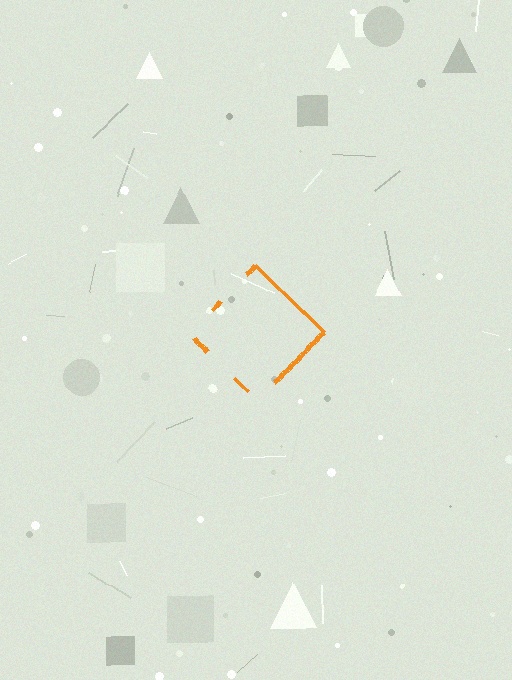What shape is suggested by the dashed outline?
The dashed outline suggests a diamond.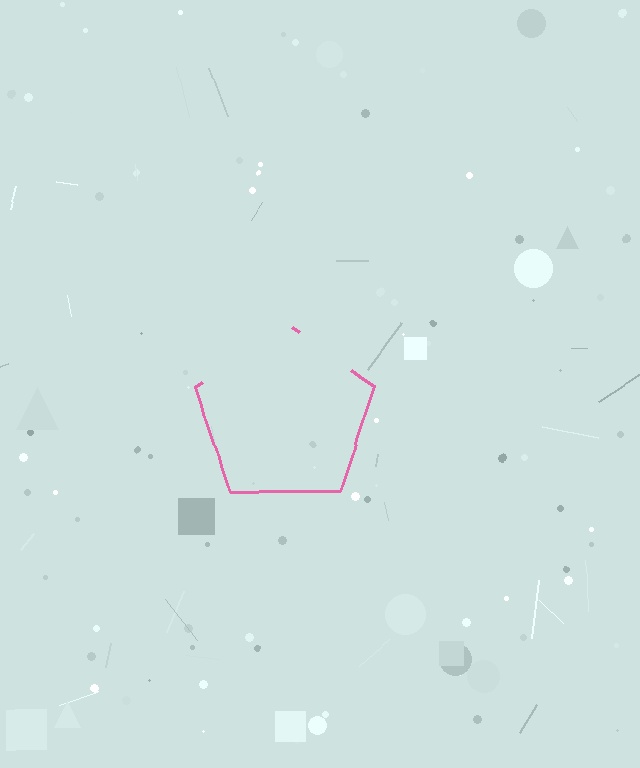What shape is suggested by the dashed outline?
The dashed outline suggests a pentagon.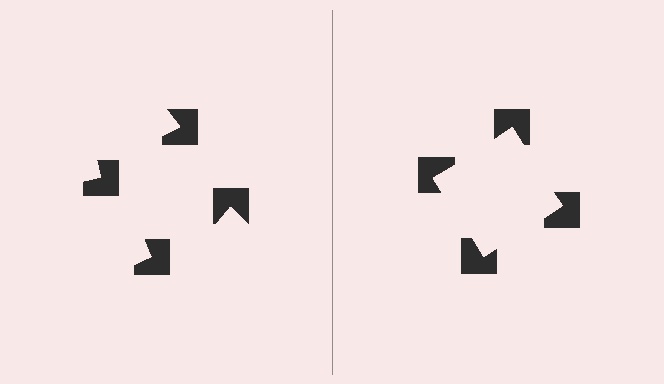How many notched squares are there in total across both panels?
8 — 4 on each side.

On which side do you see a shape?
An illusory square appears on the right side. On the left side the wedge cuts are rotated, so no coherent shape forms.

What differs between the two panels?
The notched squares are positioned identically on both sides; only the wedge orientations differ. On the right they align to a square; on the left they are misaligned.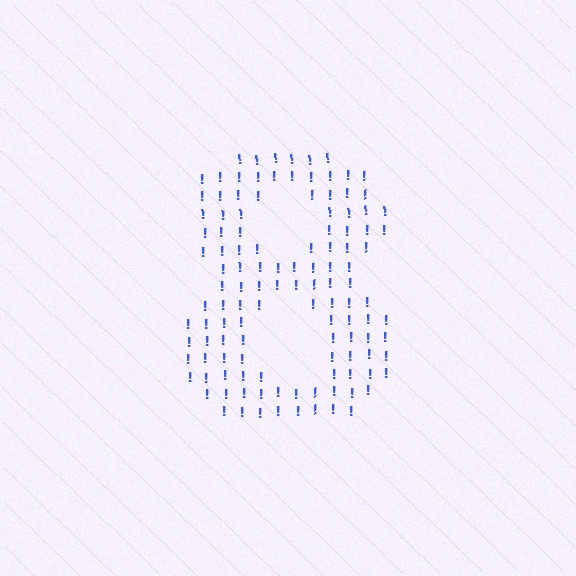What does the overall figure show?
The overall figure shows the digit 8.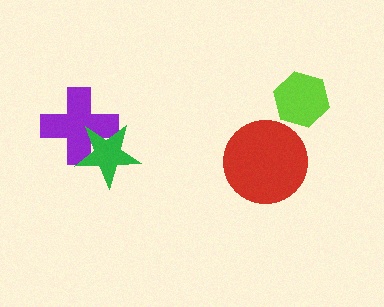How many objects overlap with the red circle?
0 objects overlap with the red circle.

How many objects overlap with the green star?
1 object overlaps with the green star.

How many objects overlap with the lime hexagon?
0 objects overlap with the lime hexagon.